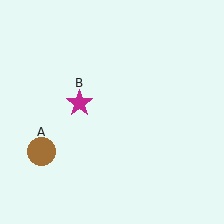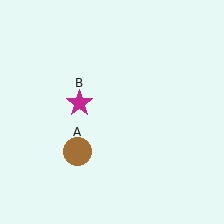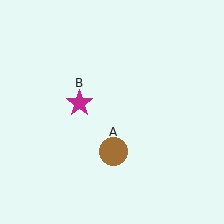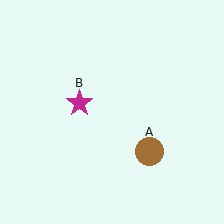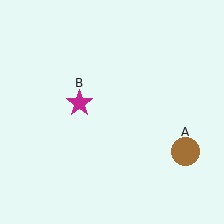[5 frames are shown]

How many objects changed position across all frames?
1 object changed position: brown circle (object A).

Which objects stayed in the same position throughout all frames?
Magenta star (object B) remained stationary.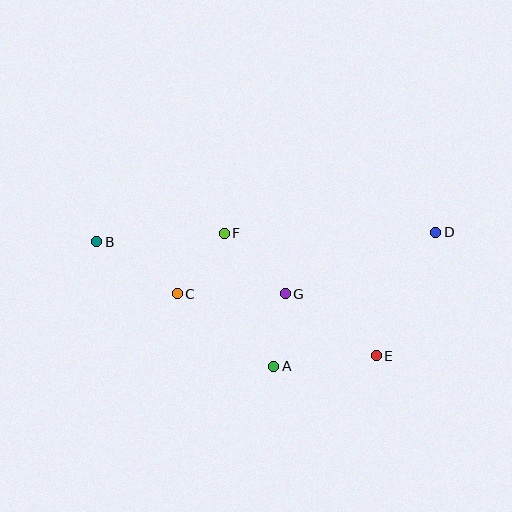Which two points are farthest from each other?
Points B and D are farthest from each other.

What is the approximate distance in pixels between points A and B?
The distance between A and B is approximately 216 pixels.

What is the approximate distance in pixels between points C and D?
The distance between C and D is approximately 266 pixels.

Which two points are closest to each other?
Points A and G are closest to each other.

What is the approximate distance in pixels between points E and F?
The distance between E and F is approximately 195 pixels.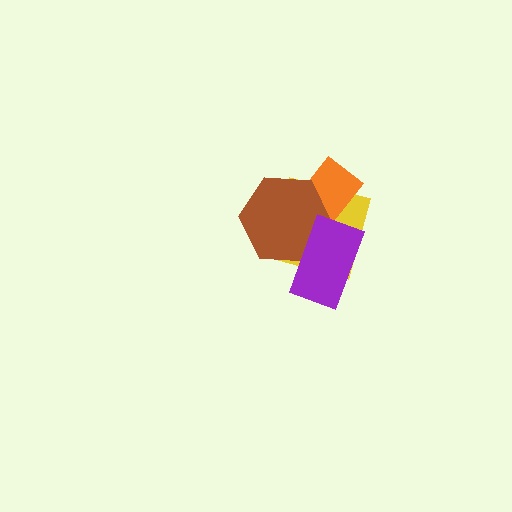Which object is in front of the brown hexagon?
The purple rectangle is in front of the brown hexagon.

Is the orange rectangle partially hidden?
Yes, it is partially covered by another shape.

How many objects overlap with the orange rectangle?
3 objects overlap with the orange rectangle.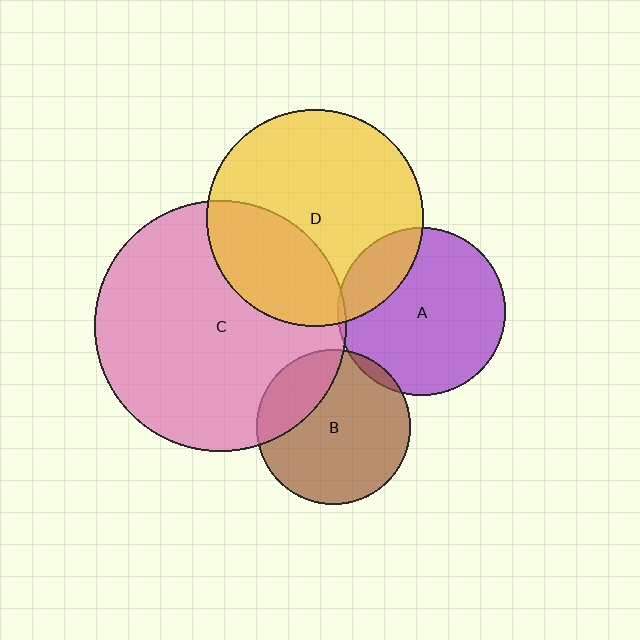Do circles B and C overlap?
Yes.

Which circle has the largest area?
Circle C (pink).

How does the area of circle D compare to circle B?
Approximately 2.0 times.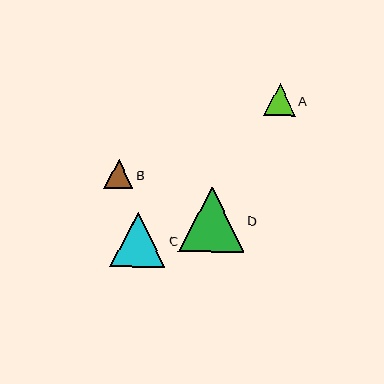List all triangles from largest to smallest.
From largest to smallest: D, C, A, B.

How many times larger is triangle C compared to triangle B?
Triangle C is approximately 1.9 times the size of triangle B.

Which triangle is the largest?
Triangle D is the largest with a size of approximately 66 pixels.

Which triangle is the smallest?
Triangle B is the smallest with a size of approximately 29 pixels.